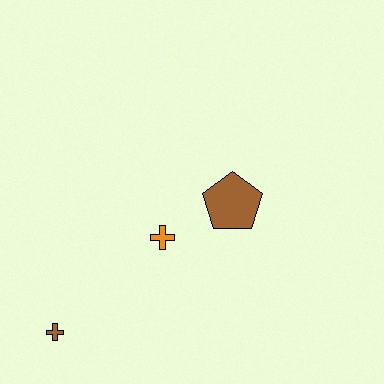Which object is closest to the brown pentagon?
The orange cross is closest to the brown pentagon.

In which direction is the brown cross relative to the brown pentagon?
The brown cross is to the left of the brown pentagon.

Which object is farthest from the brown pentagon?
The brown cross is farthest from the brown pentagon.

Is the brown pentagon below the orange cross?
No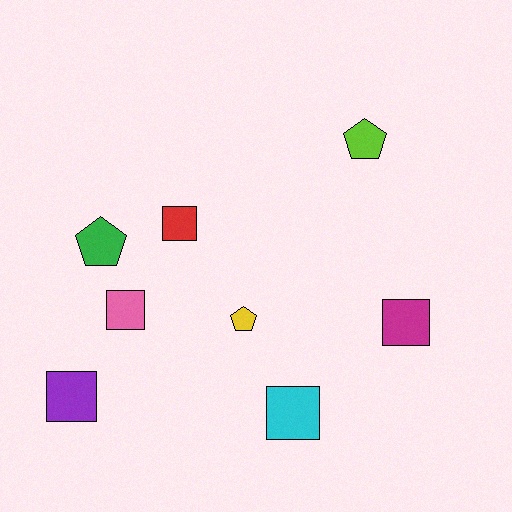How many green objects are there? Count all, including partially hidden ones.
There is 1 green object.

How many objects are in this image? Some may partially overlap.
There are 8 objects.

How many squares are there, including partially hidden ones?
There are 5 squares.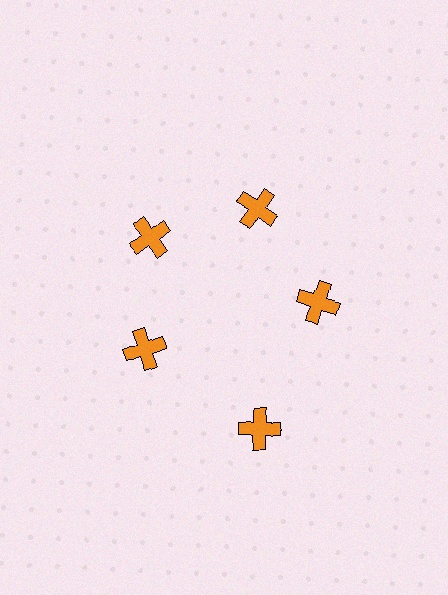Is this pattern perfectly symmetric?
No. The 5 orange crosses are arranged in a ring, but one element near the 5 o'clock position is pushed outward from the center, breaking the 5-fold rotational symmetry.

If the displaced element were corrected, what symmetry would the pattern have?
It would have 5-fold rotational symmetry — the pattern would map onto itself every 72 degrees.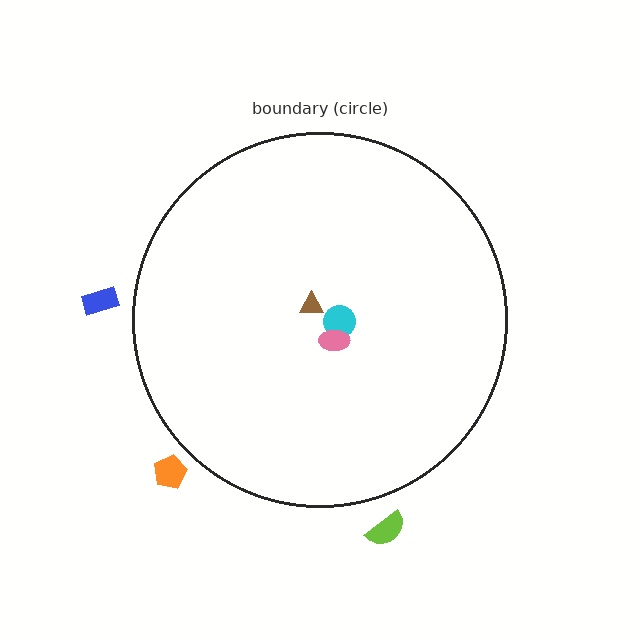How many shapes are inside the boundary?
3 inside, 3 outside.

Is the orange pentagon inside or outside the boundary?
Outside.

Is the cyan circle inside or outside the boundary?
Inside.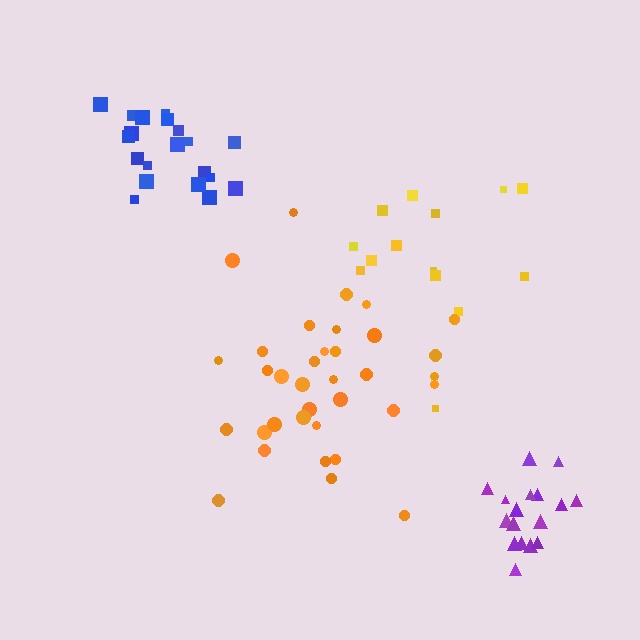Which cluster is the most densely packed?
Purple.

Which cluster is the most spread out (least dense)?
Yellow.